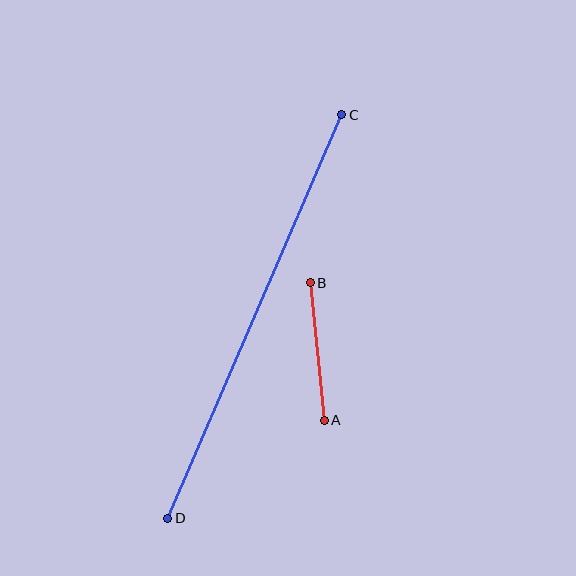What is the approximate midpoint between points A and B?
The midpoint is at approximately (317, 351) pixels.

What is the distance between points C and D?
The distance is approximately 439 pixels.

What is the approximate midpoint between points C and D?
The midpoint is at approximately (255, 317) pixels.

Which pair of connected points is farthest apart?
Points C and D are farthest apart.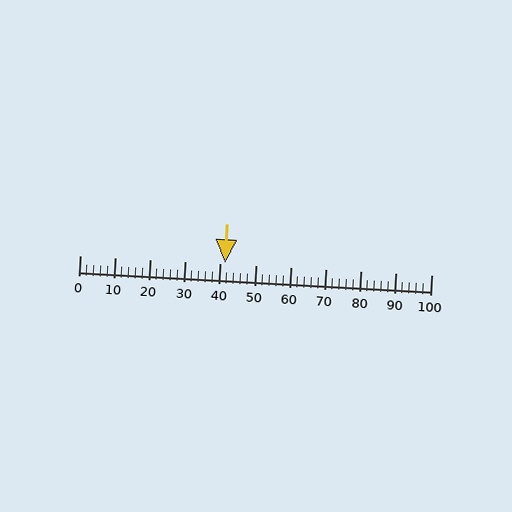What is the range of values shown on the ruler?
The ruler shows values from 0 to 100.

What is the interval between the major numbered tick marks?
The major tick marks are spaced 10 units apart.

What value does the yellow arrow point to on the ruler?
The yellow arrow points to approximately 41.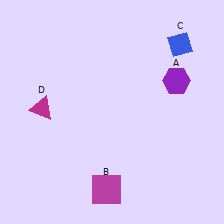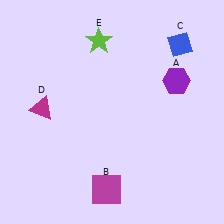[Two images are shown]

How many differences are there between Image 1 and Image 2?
There is 1 difference between the two images.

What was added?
A lime star (E) was added in Image 2.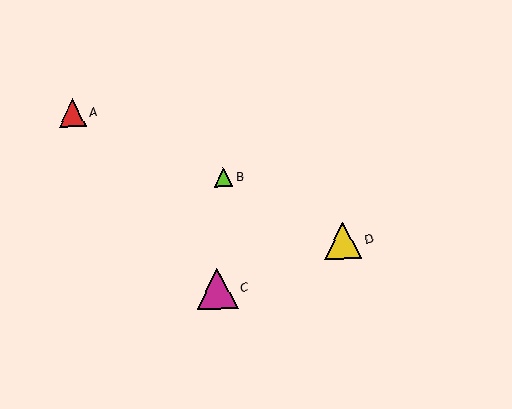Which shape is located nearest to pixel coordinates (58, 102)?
The red triangle (labeled A) at (72, 113) is nearest to that location.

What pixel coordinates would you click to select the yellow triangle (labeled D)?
Click at (343, 240) to select the yellow triangle D.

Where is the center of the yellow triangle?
The center of the yellow triangle is at (343, 240).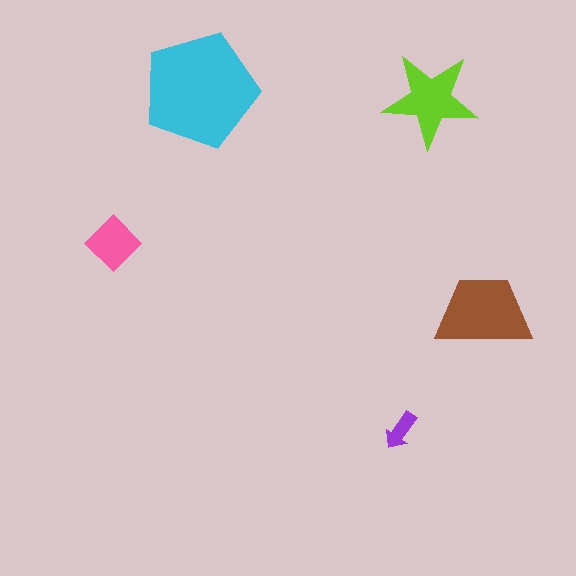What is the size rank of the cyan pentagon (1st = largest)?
1st.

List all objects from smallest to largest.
The purple arrow, the pink diamond, the lime star, the brown trapezoid, the cyan pentagon.